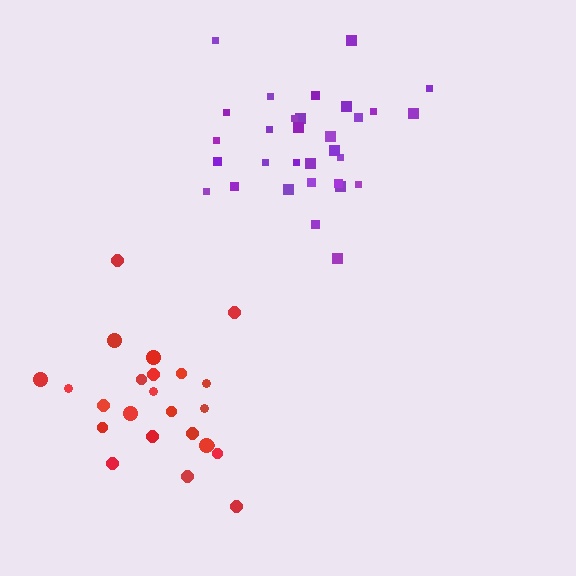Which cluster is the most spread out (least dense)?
Red.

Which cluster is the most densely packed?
Purple.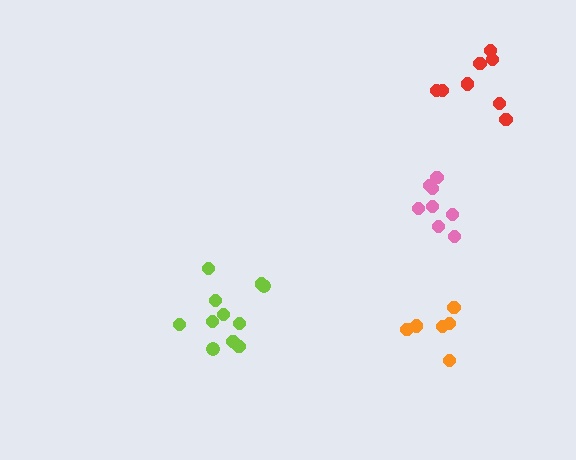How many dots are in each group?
Group 1: 8 dots, Group 2: 11 dots, Group 3: 6 dots, Group 4: 8 dots (33 total).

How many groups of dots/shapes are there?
There are 4 groups.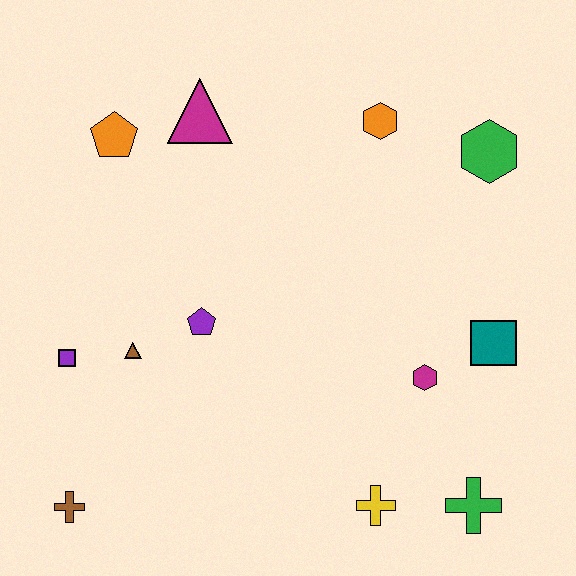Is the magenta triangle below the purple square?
No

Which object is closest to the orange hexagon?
The green hexagon is closest to the orange hexagon.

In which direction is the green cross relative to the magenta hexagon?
The green cross is below the magenta hexagon.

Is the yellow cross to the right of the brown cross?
Yes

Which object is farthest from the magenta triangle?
The green cross is farthest from the magenta triangle.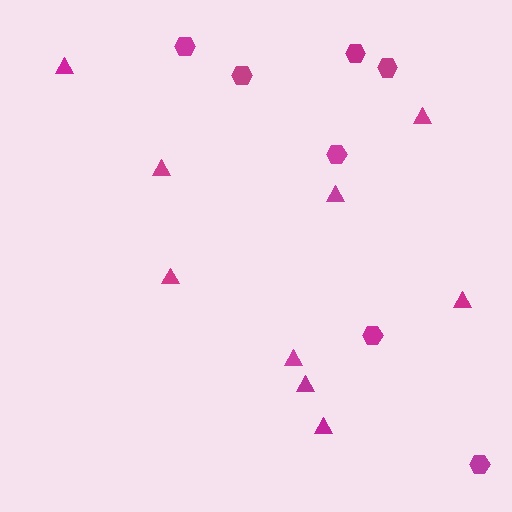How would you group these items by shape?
There are 2 groups: one group of triangles (9) and one group of hexagons (7).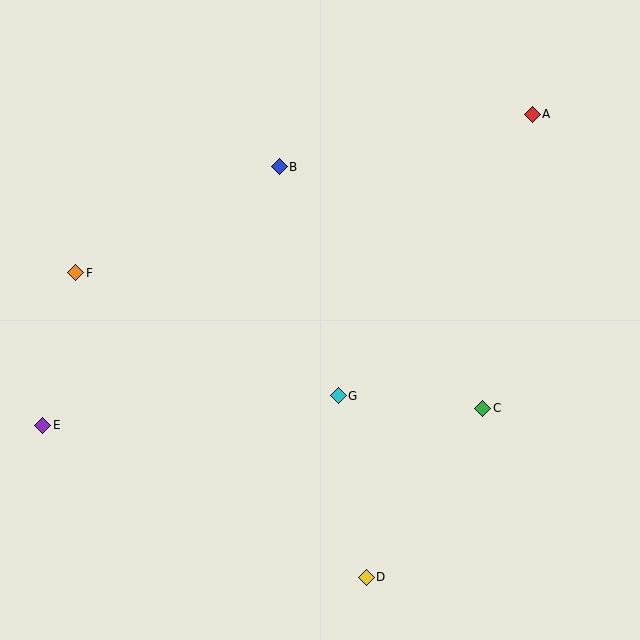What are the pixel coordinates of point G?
Point G is at (338, 396).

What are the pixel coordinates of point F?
Point F is at (76, 273).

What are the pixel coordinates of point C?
Point C is at (483, 408).